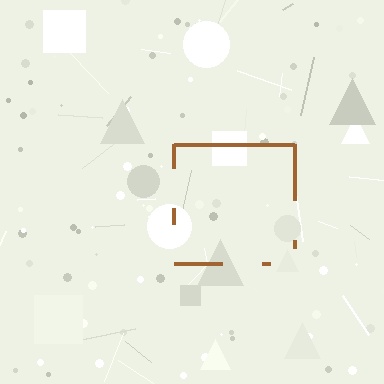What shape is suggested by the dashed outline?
The dashed outline suggests a square.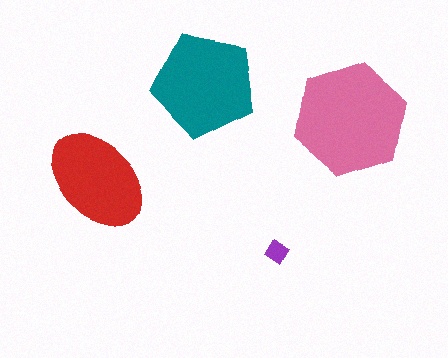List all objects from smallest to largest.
The purple diamond, the red ellipse, the teal pentagon, the pink hexagon.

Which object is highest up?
The teal pentagon is topmost.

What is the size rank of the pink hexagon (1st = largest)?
1st.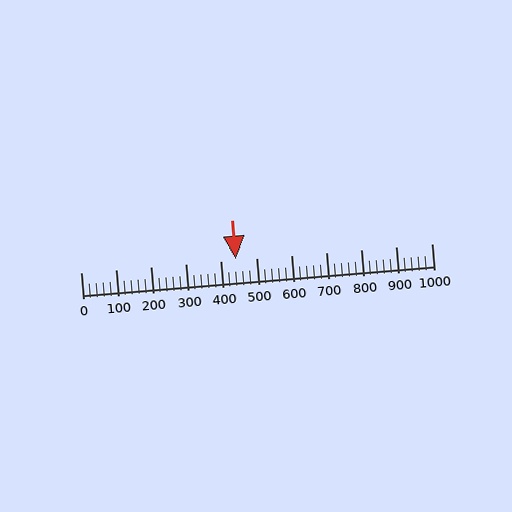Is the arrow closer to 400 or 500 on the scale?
The arrow is closer to 400.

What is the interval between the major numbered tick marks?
The major tick marks are spaced 100 units apart.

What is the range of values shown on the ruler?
The ruler shows values from 0 to 1000.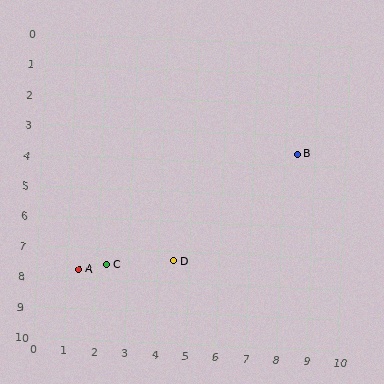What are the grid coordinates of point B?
Point B is at approximately (8.4, 3.6).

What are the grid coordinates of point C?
Point C is at approximately (2.3, 7.5).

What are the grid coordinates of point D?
Point D is at approximately (4.5, 7.3).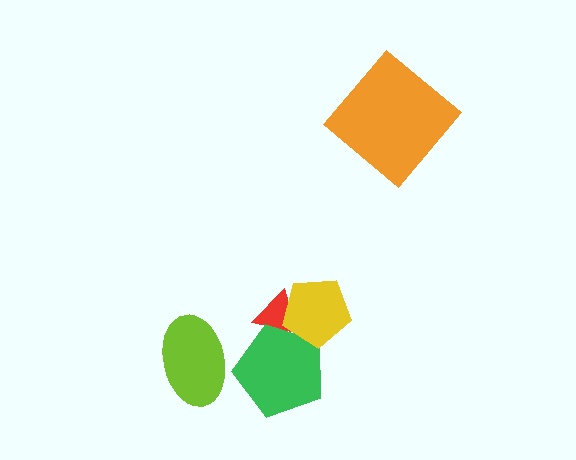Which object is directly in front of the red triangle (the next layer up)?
The green pentagon is directly in front of the red triangle.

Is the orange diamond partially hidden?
No, no other shape covers it.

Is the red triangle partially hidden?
Yes, it is partially covered by another shape.